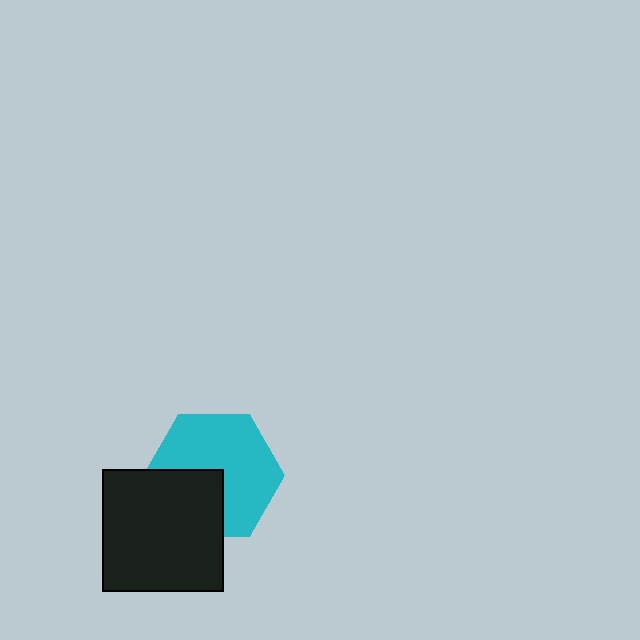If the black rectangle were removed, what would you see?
You would see the complete cyan hexagon.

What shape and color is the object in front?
The object in front is a black rectangle.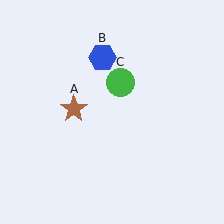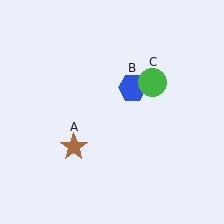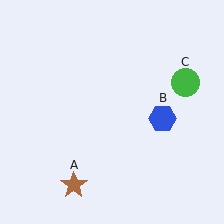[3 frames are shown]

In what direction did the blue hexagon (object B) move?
The blue hexagon (object B) moved down and to the right.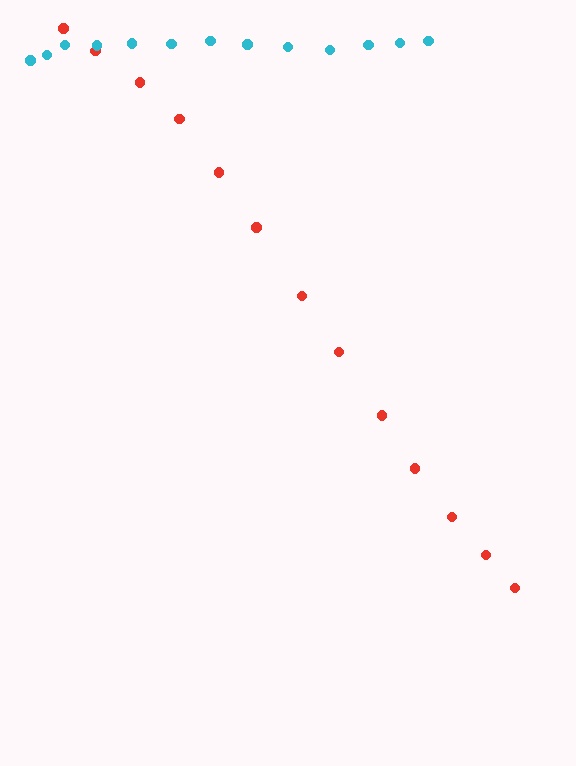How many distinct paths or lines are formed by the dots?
There are 2 distinct paths.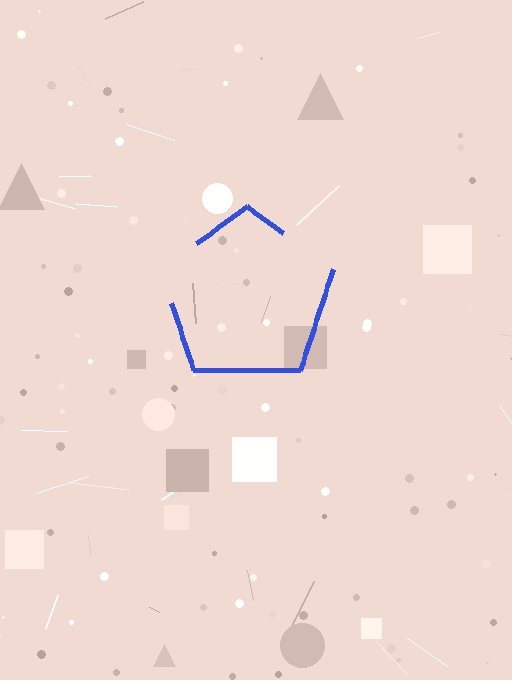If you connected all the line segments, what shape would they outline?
They would outline a pentagon.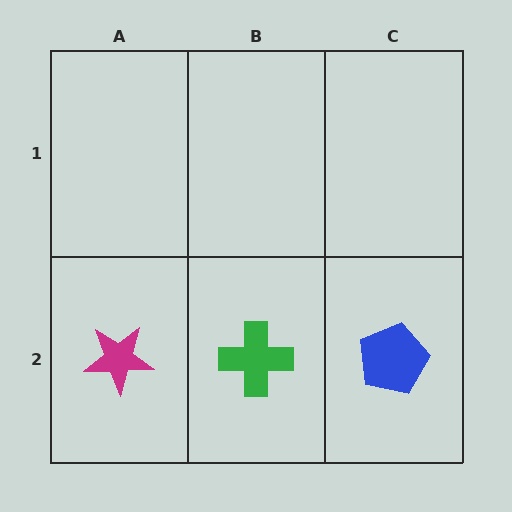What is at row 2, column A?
A magenta star.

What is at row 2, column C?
A blue pentagon.